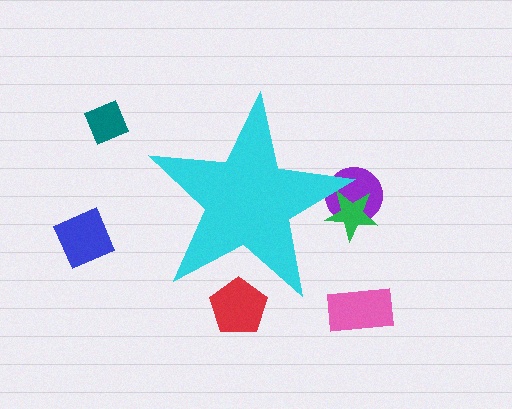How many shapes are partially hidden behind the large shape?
3 shapes are partially hidden.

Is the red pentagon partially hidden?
Yes, the red pentagon is partially hidden behind the cyan star.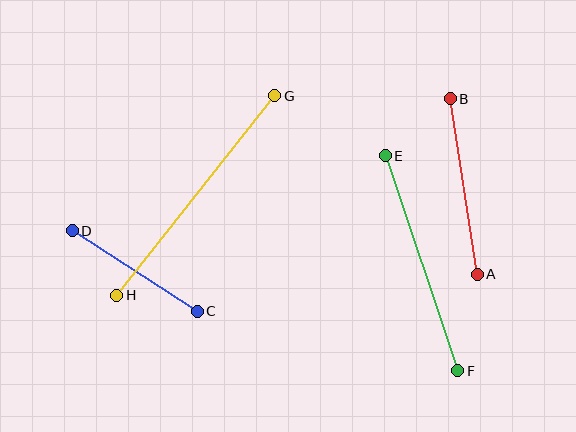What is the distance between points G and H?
The distance is approximately 254 pixels.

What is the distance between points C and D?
The distance is approximately 149 pixels.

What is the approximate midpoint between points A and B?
The midpoint is at approximately (464, 187) pixels.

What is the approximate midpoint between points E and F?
The midpoint is at approximately (422, 263) pixels.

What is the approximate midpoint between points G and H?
The midpoint is at approximately (196, 196) pixels.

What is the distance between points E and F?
The distance is approximately 227 pixels.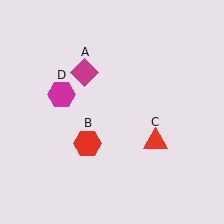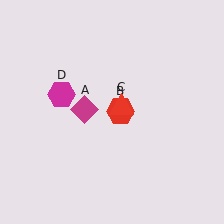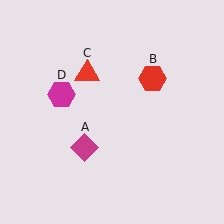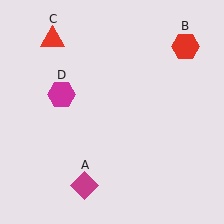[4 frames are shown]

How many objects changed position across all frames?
3 objects changed position: magenta diamond (object A), red hexagon (object B), red triangle (object C).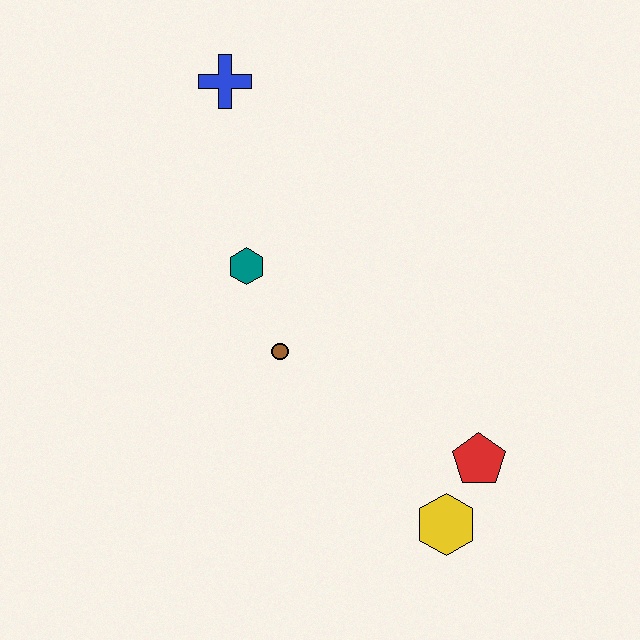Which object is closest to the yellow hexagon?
The red pentagon is closest to the yellow hexagon.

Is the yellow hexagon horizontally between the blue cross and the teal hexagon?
No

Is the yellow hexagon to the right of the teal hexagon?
Yes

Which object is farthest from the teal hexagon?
The yellow hexagon is farthest from the teal hexagon.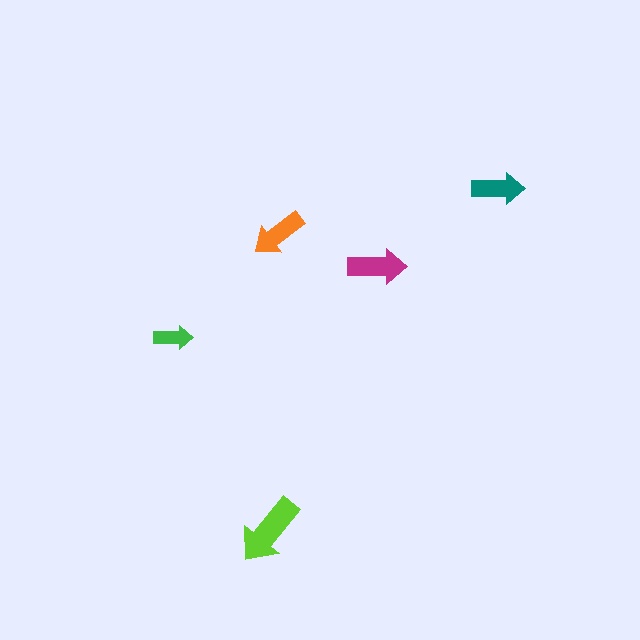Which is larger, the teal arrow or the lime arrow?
The lime one.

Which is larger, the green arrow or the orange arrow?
The orange one.